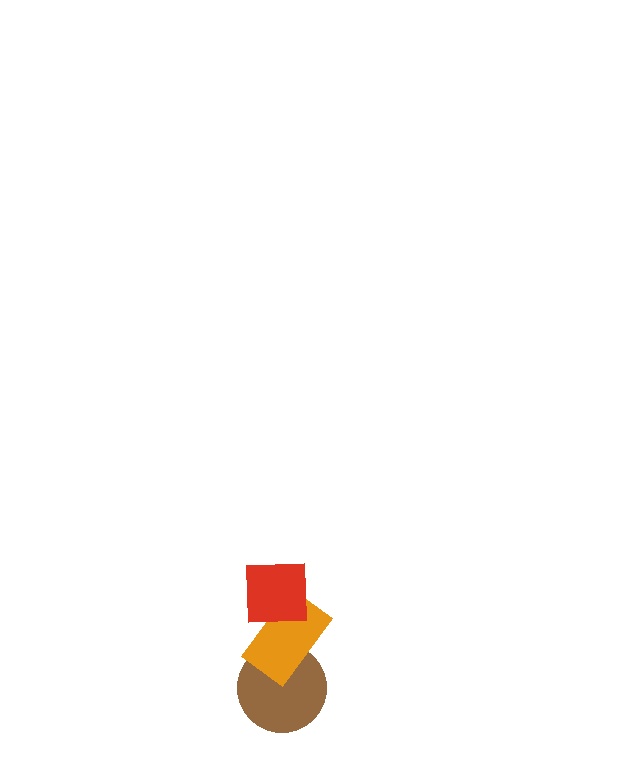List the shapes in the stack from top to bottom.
From top to bottom: the red square, the orange rectangle, the brown circle.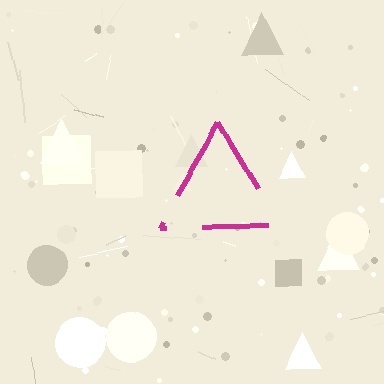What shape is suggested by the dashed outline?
The dashed outline suggests a triangle.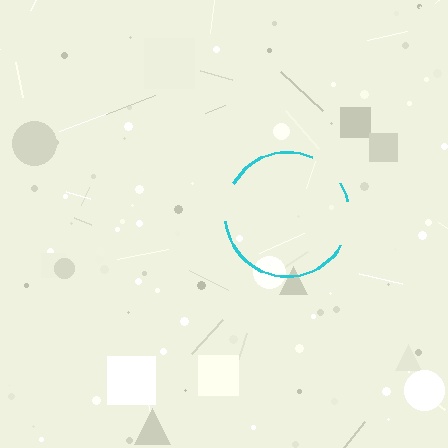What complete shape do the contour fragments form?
The contour fragments form a circle.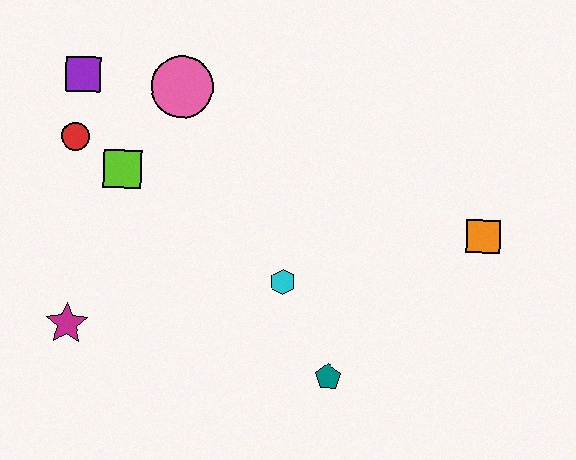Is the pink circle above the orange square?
Yes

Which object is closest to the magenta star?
The lime square is closest to the magenta star.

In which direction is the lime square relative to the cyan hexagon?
The lime square is to the left of the cyan hexagon.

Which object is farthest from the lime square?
The orange square is farthest from the lime square.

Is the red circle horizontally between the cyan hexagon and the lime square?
No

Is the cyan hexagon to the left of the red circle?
No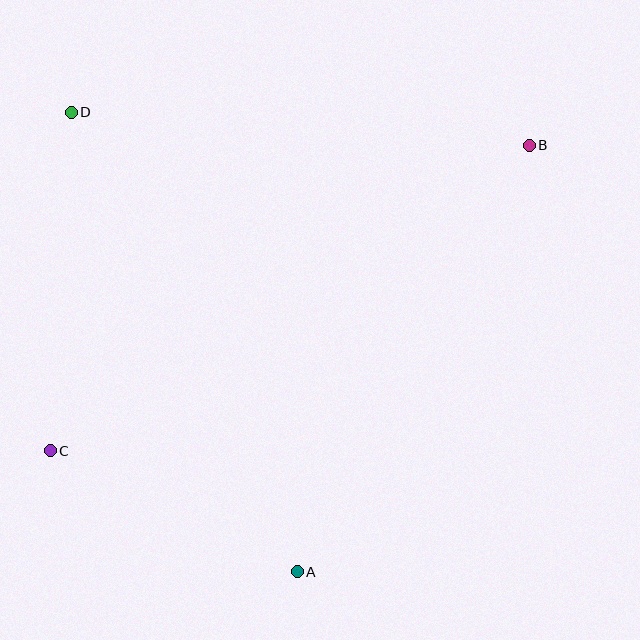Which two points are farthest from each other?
Points B and C are farthest from each other.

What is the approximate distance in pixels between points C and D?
The distance between C and D is approximately 339 pixels.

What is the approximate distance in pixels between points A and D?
The distance between A and D is approximately 512 pixels.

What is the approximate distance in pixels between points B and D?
The distance between B and D is approximately 459 pixels.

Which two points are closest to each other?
Points A and C are closest to each other.